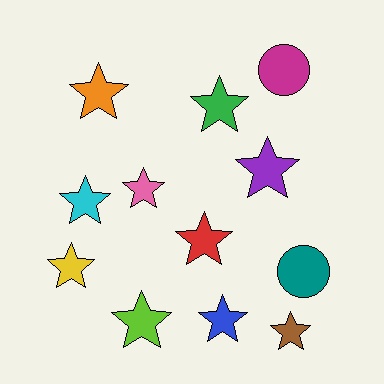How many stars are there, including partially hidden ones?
There are 10 stars.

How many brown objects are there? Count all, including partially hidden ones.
There is 1 brown object.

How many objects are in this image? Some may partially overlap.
There are 12 objects.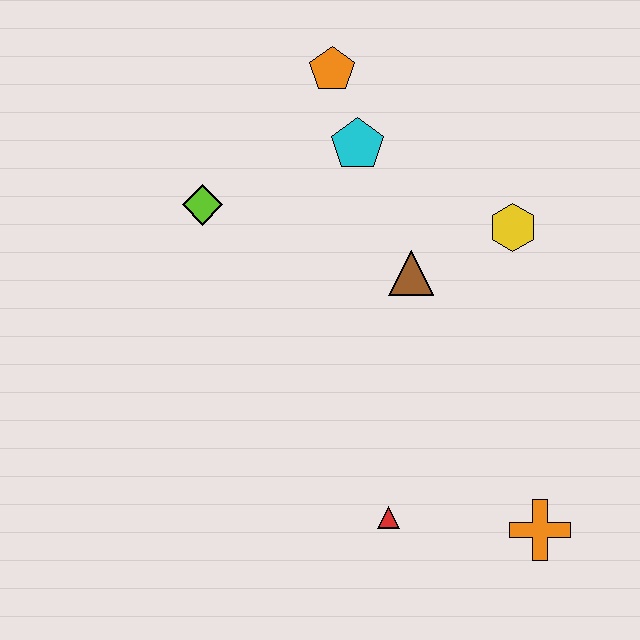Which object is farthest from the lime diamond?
The orange cross is farthest from the lime diamond.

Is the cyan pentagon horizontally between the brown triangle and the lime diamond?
Yes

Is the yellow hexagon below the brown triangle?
No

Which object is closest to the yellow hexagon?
The brown triangle is closest to the yellow hexagon.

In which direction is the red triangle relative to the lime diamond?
The red triangle is below the lime diamond.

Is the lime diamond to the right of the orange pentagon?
No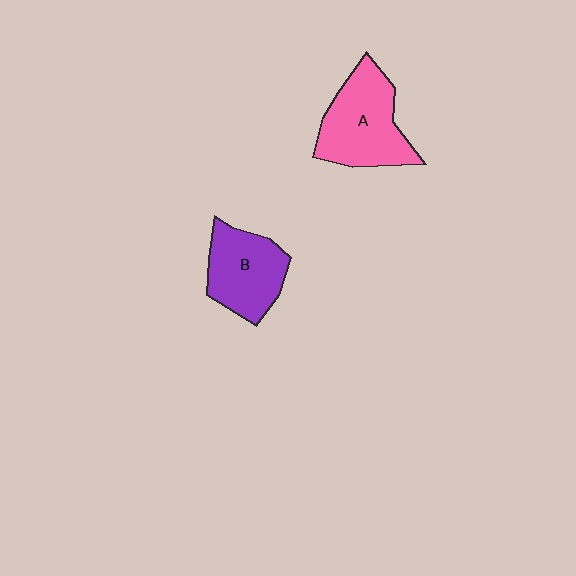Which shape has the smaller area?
Shape B (purple).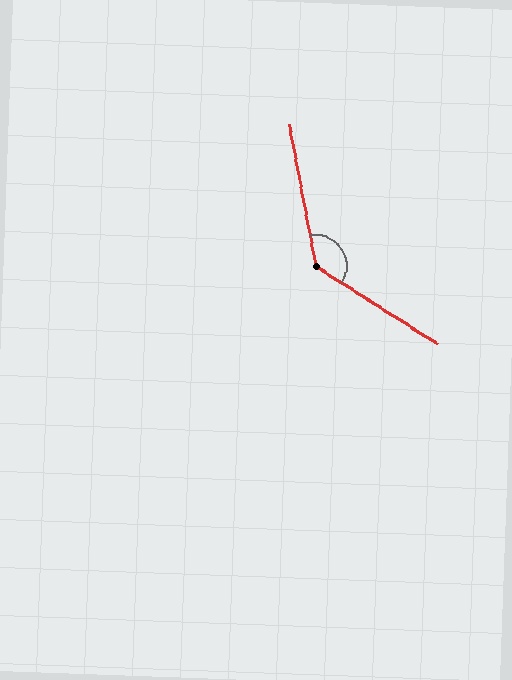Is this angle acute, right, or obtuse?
It is obtuse.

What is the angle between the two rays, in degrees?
Approximately 133 degrees.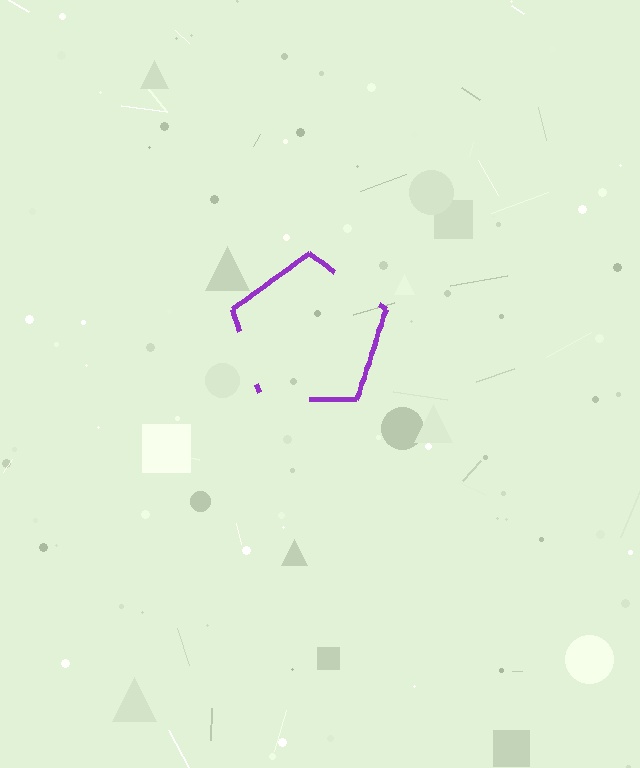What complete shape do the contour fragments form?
The contour fragments form a pentagon.